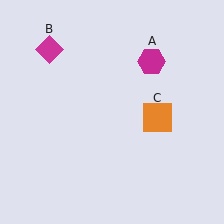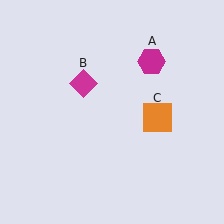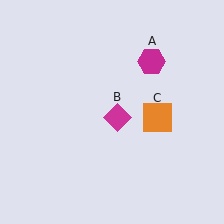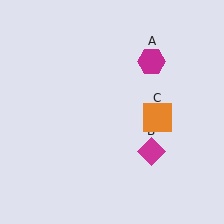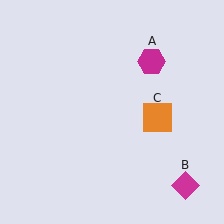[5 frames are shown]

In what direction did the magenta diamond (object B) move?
The magenta diamond (object B) moved down and to the right.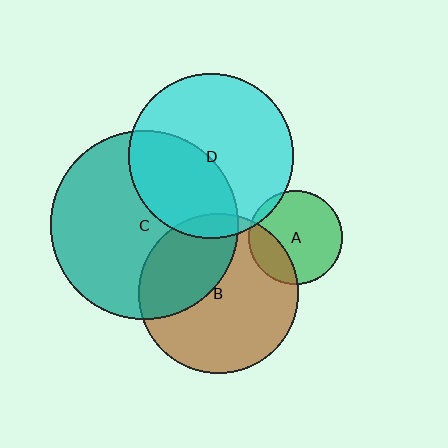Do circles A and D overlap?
Yes.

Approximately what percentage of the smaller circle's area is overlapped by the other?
Approximately 5%.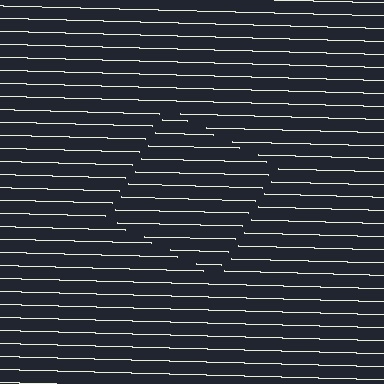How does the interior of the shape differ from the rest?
The interior of the shape contains the same grating, shifted by half a period — the contour is defined by the phase discontinuity where line-ends from the inner and outer gratings abut.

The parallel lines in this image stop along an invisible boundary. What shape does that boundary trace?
An illusory square. The interior of the shape contains the same grating, shifted by half a period — the contour is defined by the phase discontinuity where line-ends from the inner and outer gratings abut.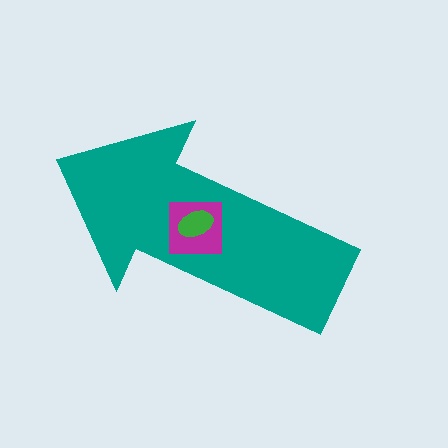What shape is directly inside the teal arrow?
The magenta square.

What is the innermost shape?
The green ellipse.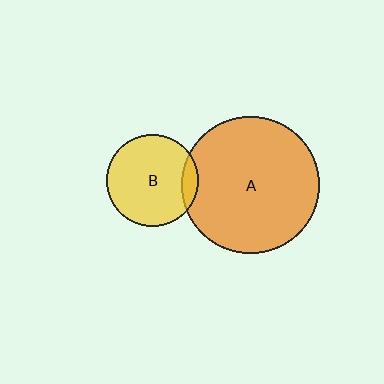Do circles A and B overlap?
Yes.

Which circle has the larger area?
Circle A (orange).